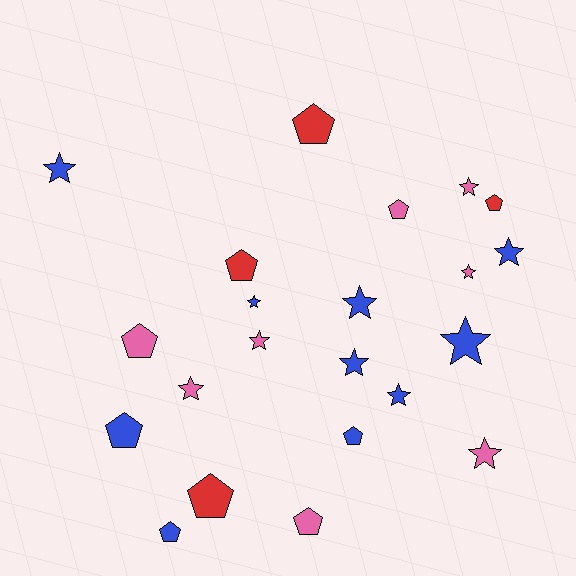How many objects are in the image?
There are 22 objects.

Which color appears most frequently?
Blue, with 10 objects.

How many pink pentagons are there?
There are 3 pink pentagons.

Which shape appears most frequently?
Star, with 12 objects.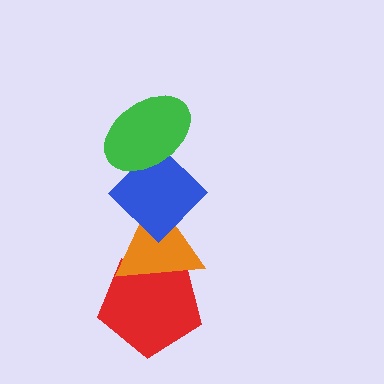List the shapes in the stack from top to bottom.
From top to bottom: the green ellipse, the blue diamond, the orange triangle, the red pentagon.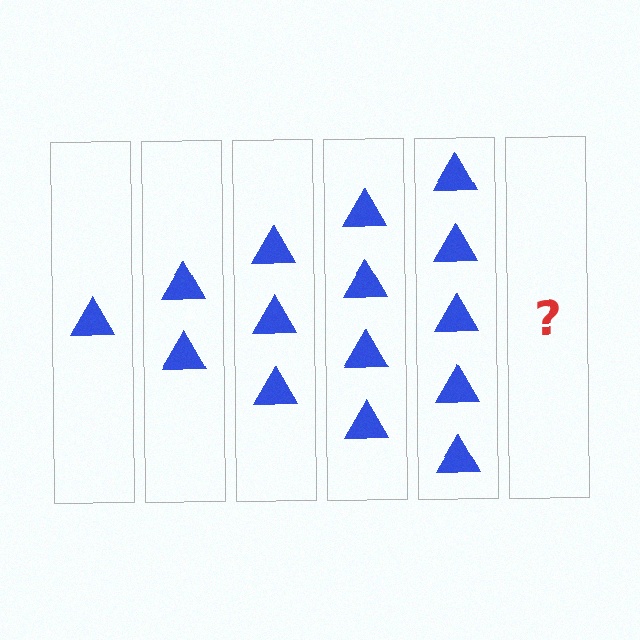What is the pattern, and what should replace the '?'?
The pattern is that each step adds one more triangle. The '?' should be 6 triangles.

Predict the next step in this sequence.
The next step is 6 triangles.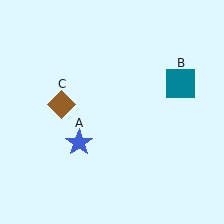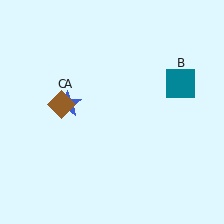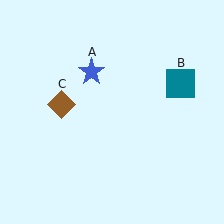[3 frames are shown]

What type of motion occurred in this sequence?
The blue star (object A) rotated clockwise around the center of the scene.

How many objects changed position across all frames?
1 object changed position: blue star (object A).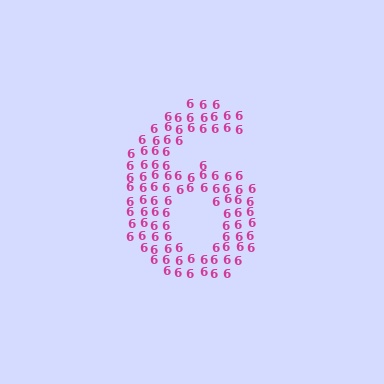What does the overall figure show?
The overall figure shows the digit 6.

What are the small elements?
The small elements are digit 6's.